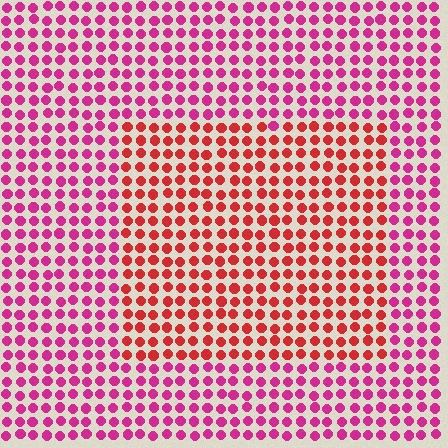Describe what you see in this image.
The image is filled with small magenta elements in a uniform arrangement. A rectangle-shaped region is visible where the elements are tinted to a slightly different hue, forming a subtle color boundary.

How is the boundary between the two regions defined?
The boundary is defined purely by a slight shift in hue (about 36 degrees). Spacing, size, and orientation are identical on both sides.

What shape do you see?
I see a rectangle.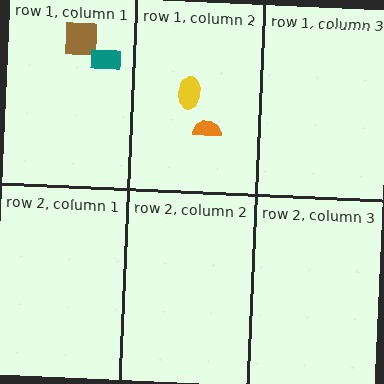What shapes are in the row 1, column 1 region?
The brown square, the teal rectangle.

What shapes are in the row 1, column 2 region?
The orange semicircle, the yellow ellipse.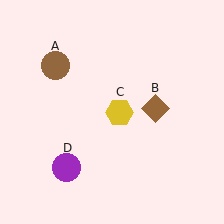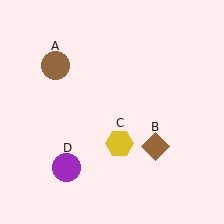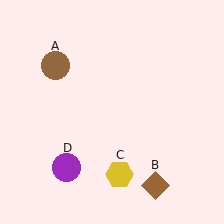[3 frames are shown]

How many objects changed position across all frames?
2 objects changed position: brown diamond (object B), yellow hexagon (object C).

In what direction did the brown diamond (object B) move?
The brown diamond (object B) moved down.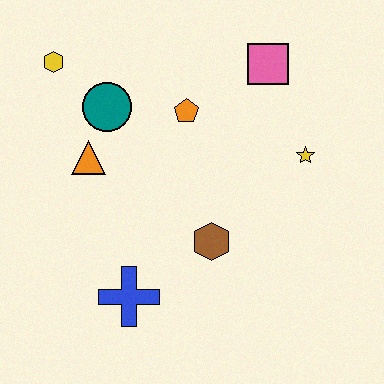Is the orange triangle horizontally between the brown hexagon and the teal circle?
No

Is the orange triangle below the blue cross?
No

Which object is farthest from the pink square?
The blue cross is farthest from the pink square.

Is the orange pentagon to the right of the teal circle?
Yes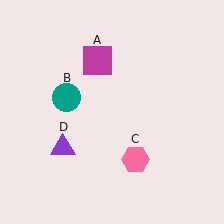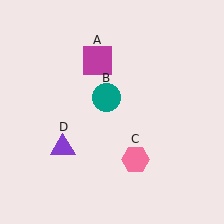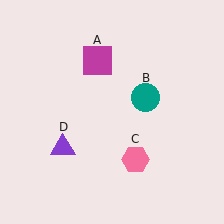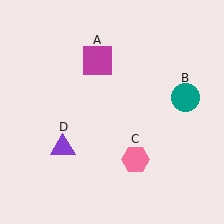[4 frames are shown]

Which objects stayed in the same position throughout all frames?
Magenta square (object A) and pink hexagon (object C) and purple triangle (object D) remained stationary.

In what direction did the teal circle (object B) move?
The teal circle (object B) moved right.